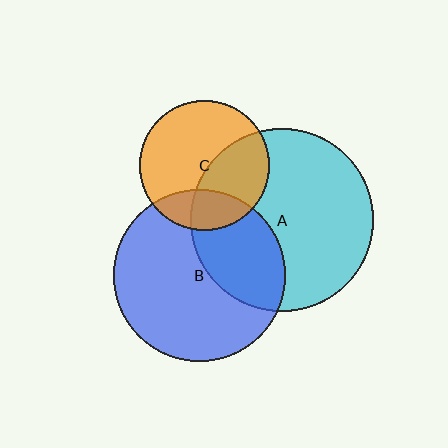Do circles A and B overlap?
Yes.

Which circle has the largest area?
Circle A (cyan).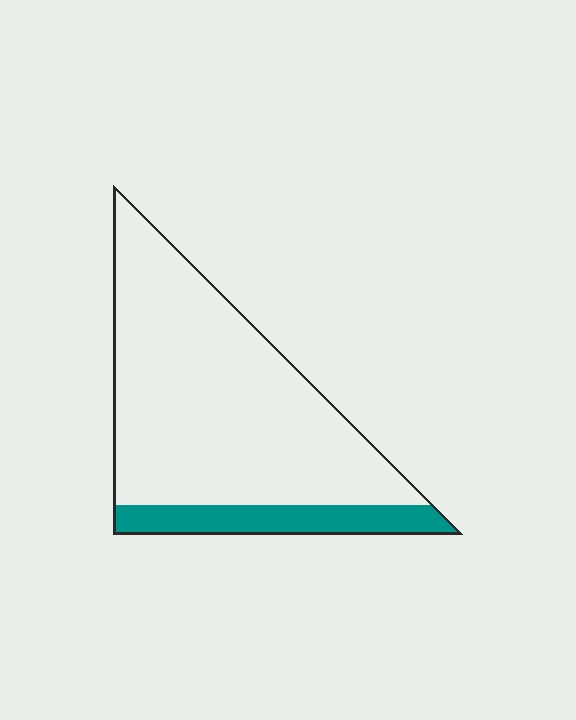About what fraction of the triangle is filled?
About one sixth (1/6).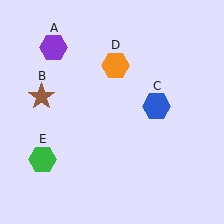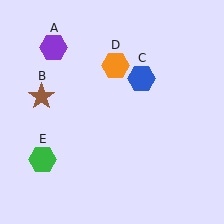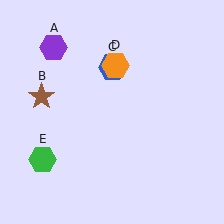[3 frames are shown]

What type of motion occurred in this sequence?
The blue hexagon (object C) rotated counterclockwise around the center of the scene.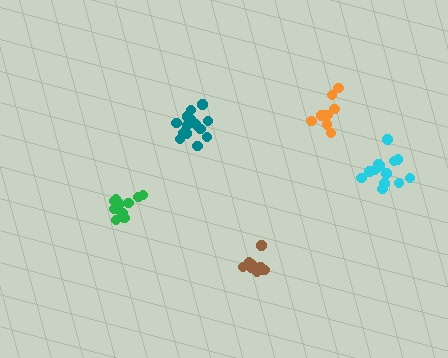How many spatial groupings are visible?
There are 5 spatial groupings.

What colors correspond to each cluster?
The clusters are colored: teal, brown, orange, green, cyan.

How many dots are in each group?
Group 1: 14 dots, Group 2: 9 dots, Group 3: 9 dots, Group 4: 10 dots, Group 5: 13 dots (55 total).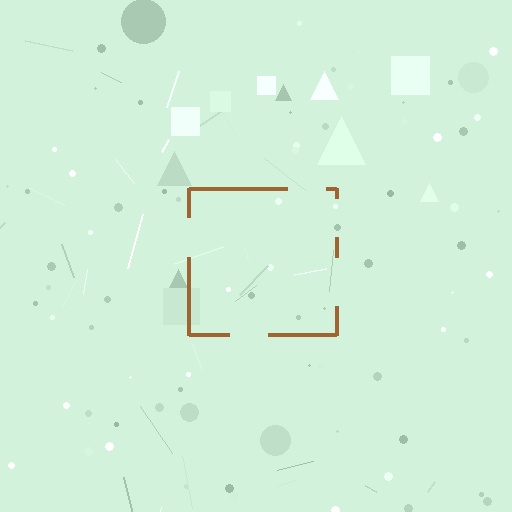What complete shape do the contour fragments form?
The contour fragments form a square.